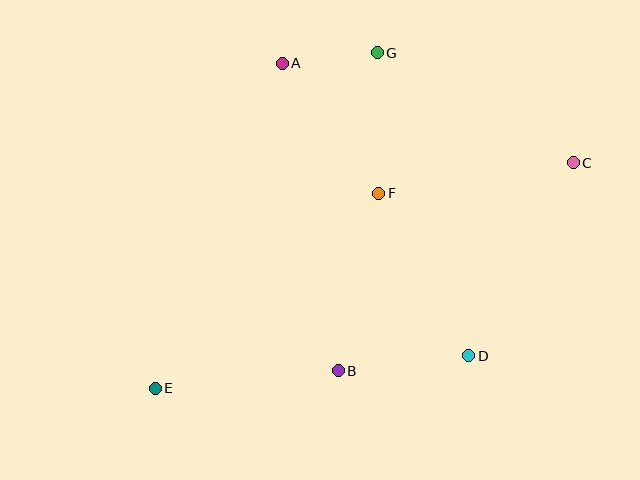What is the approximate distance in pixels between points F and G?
The distance between F and G is approximately 141 pixels.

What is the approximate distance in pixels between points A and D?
The distance between A and D is approximately 347 pixels.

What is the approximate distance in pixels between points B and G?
The distance between B and G is approximately 320 pixels.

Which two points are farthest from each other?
Points C and E are farthest from each other.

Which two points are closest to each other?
Points A and G are closest to each other.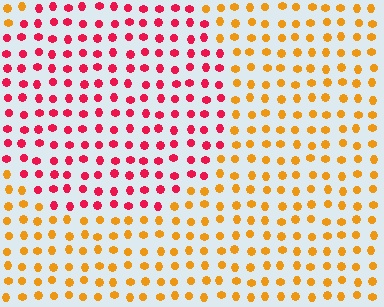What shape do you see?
I see a circle.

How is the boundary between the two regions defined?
The boundary is defined purely by a slight shift in hue (about 52 degrees). Spacing, size, and orientation are identical on both sides.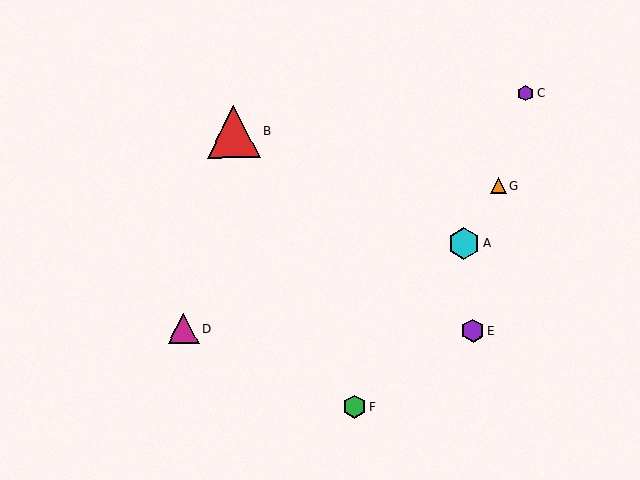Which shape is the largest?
The red triangle (labeled B) is the largest.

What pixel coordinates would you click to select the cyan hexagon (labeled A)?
Click at (464, 244) to select the cyan hexagon A.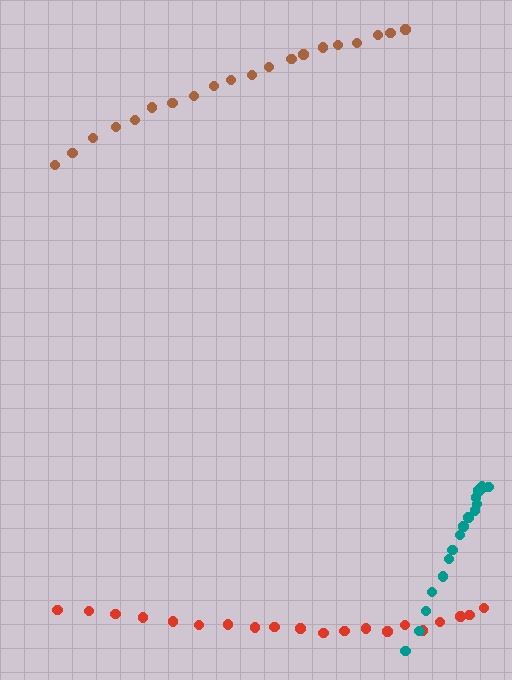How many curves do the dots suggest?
There are 3 distinct paths.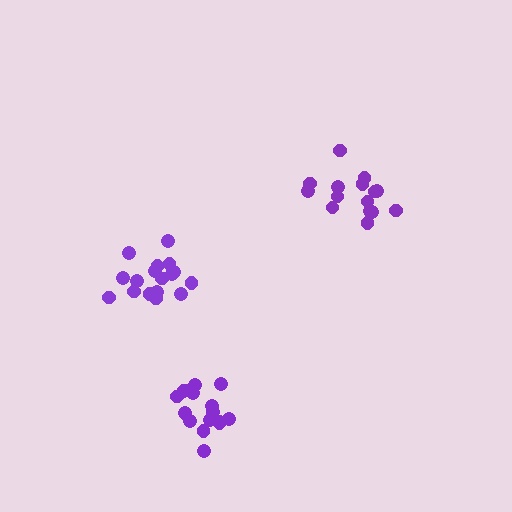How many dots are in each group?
Group 1: 17 dots, Group 2: 15 dots, Group 3: 17 dots (49 total).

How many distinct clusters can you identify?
There are 3 distinct clusters.